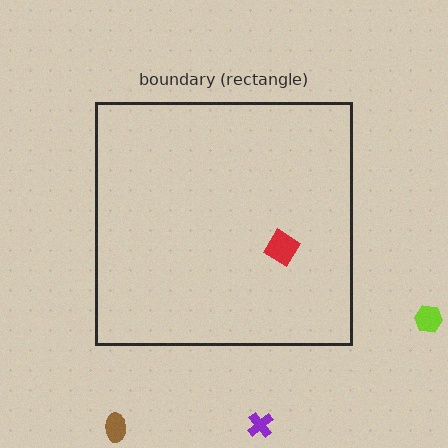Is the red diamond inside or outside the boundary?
Inside.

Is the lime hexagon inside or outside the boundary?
Outside.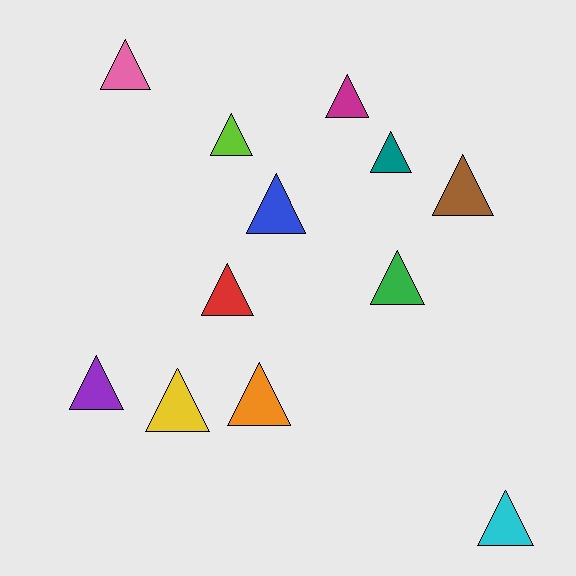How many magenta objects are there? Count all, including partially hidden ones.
There is 1 magenta object.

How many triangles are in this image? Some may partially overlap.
There are 12 triangles.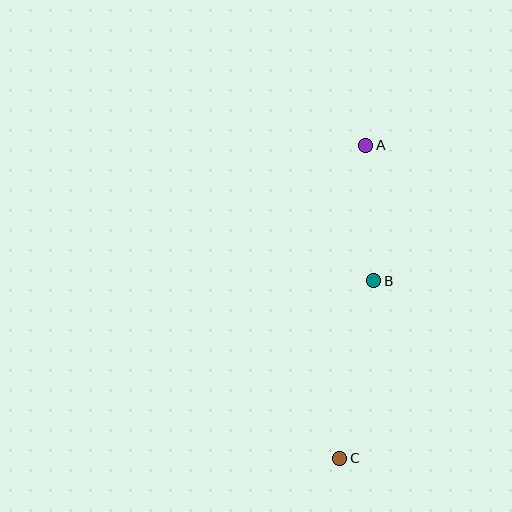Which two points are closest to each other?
Points A and B are closest to each other.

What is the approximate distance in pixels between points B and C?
The distance between B and C is approximately 181 pixels.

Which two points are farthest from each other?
Points A and C are farthest from each other.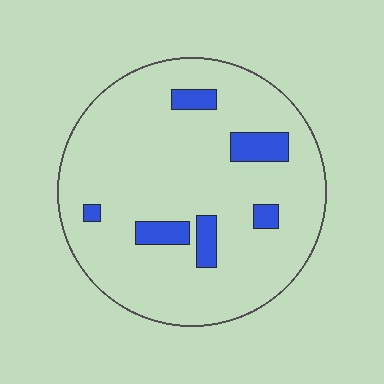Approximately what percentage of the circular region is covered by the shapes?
Approximately 10%.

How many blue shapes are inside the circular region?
6.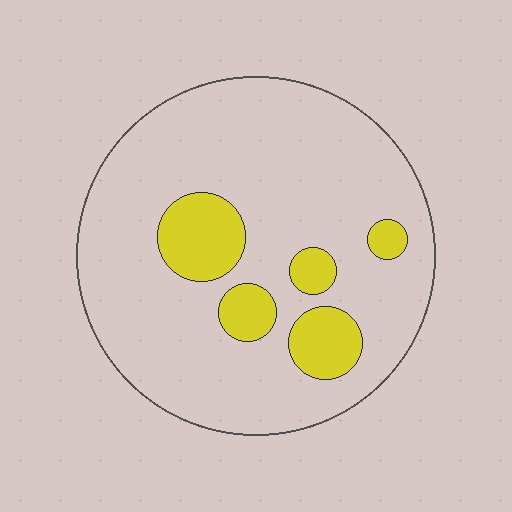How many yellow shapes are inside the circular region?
5.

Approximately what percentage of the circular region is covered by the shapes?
Approximately 15%.